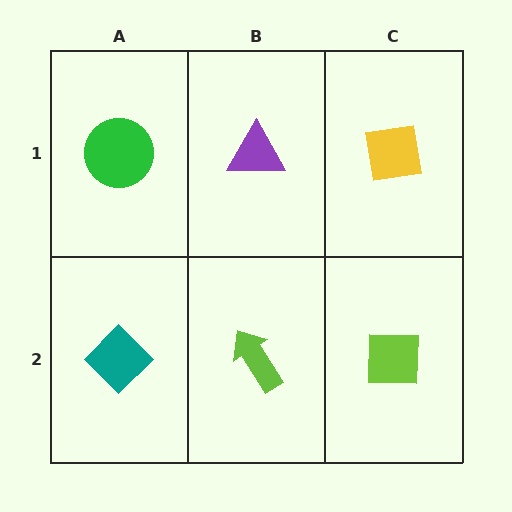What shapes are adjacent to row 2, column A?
A green circle (row 1, column A), a lime arrow (row 2, column B).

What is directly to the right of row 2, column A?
A lime arrow.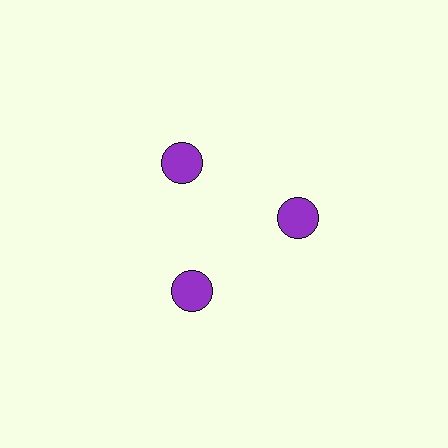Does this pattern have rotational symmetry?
Yes, this pattern has 3-fold rotational symmetry. It looks the same after rotating 120 degrees around the center.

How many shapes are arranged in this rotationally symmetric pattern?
There are 3 shapes, arranged in 3 groups of 1.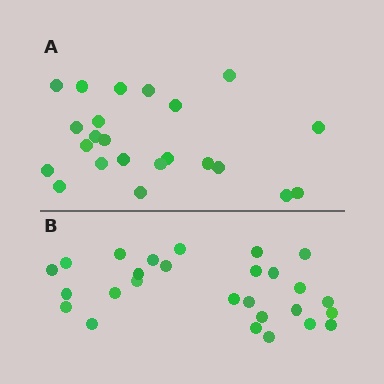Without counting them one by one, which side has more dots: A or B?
Region B (the bottom region) has more dots.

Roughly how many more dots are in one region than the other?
Region B has about 4 more dots than region A.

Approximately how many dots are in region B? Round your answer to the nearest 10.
About 30 dots. (The exact count is 27, which rounds to 30.)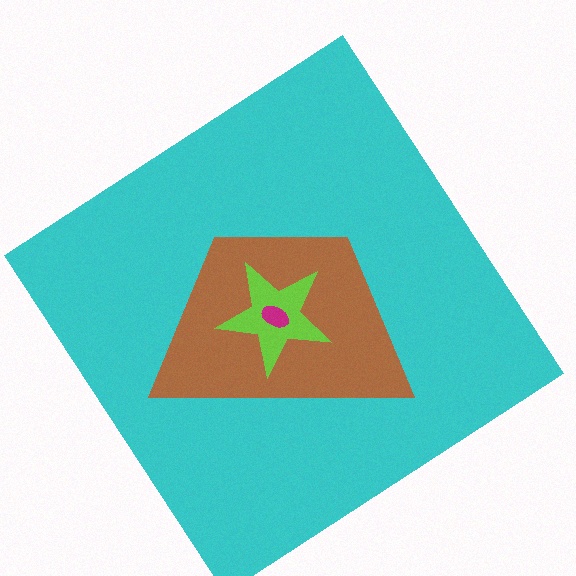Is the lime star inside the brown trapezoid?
Yes.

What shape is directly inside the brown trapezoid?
The lime star.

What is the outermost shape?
The cyan diamond.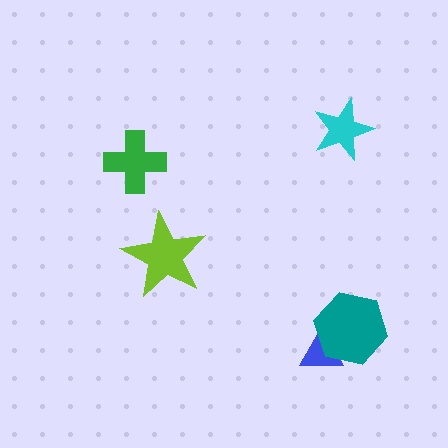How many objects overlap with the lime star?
0 objects overlap with the lime star.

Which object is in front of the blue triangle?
The teal hexagon is in front of the blue triangle.